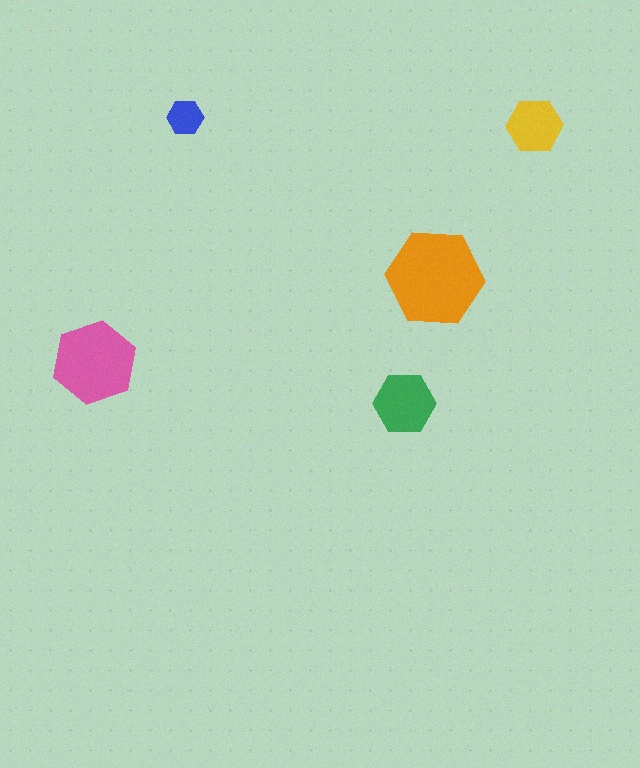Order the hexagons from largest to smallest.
the orange one, the pink one, the green one, the yellow one, the blue one.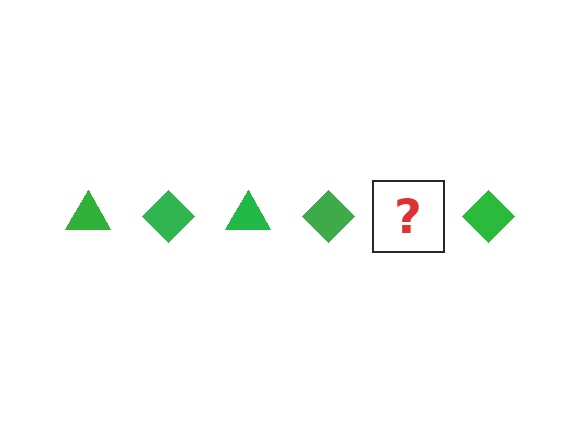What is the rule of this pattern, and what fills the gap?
The rule is that the pattern cycles through triangle, diamond shapes in green. The gap should be filled with a green triangle.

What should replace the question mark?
The question mark should be replaced with a green triangle.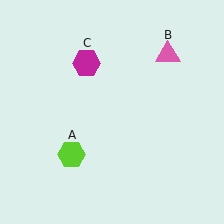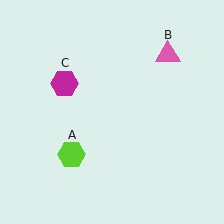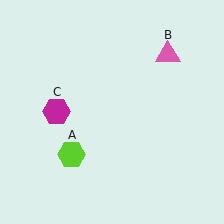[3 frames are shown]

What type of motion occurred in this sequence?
The magenta hexagon (object C) rotated counterclockwise around the center of the scene.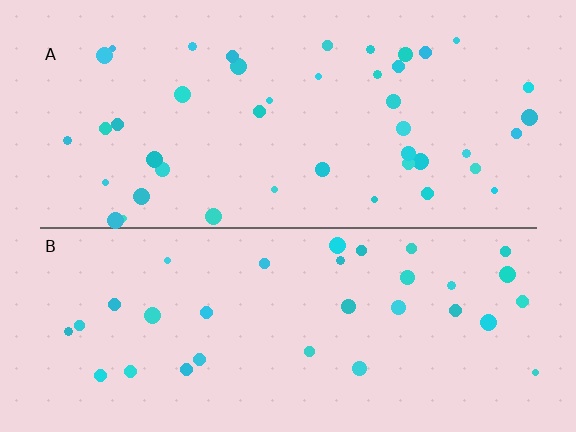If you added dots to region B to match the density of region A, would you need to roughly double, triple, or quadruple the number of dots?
Approximately double.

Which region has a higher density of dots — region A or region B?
A (the top).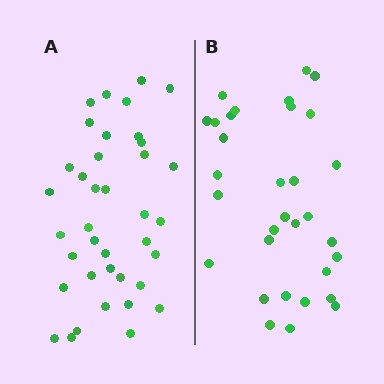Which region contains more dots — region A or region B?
Region A (the left region) has more dots.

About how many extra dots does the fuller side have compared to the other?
Region A has about 6 more dots than region B.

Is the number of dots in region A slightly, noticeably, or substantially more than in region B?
Region A has only slightly more — the two regions are fairly close. The ratio is roughly 1.2 to 1.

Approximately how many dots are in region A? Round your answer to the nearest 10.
About 40 dots. (The exact count is 38, which rounds to 40.)